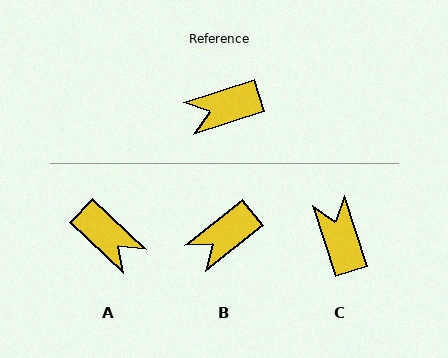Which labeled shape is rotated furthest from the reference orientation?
A, about 119 degrees away.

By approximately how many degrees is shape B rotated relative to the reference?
Approximately 21 degrees counter-clockwise.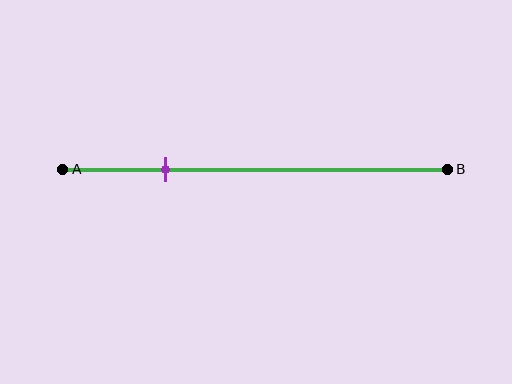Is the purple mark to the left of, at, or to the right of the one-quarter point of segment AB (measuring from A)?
The purple mark is approximately at the one-quarter point of segment AB.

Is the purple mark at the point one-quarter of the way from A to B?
Yes, the mark is approximately at the one-quarter point.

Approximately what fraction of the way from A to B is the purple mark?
The purple mark is approximately 25% of the way from A to B.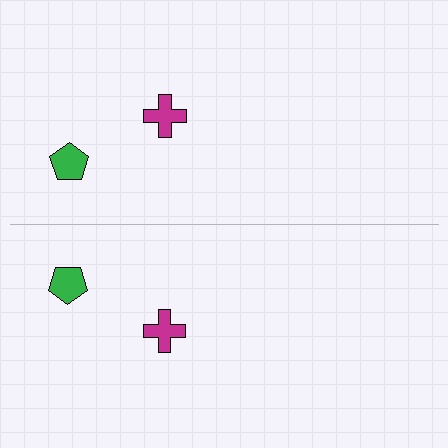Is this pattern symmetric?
Yes, this pattern has bilateral (reflection) symmetry.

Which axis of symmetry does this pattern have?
The pattern has a horizontal axis of symmetry running through the center of the image.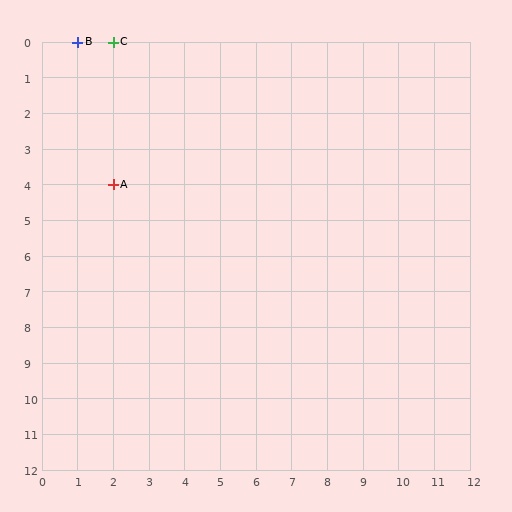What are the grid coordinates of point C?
Point C is at grid coordinates (2, 0).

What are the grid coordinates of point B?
Point B is at grid coordinates (1, 0).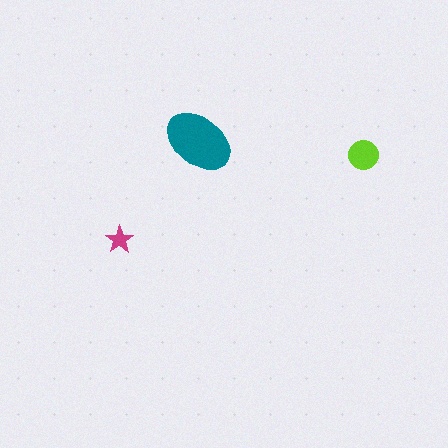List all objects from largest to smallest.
The teal ellipse, the lime circle, the magenta star.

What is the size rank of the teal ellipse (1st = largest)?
1st.